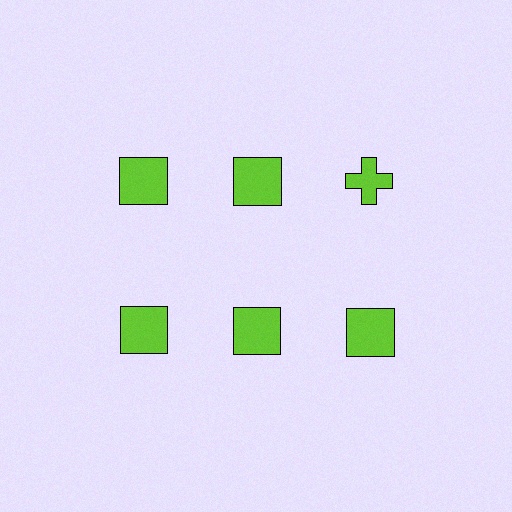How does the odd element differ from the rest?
It has a different shape: cross instead of square.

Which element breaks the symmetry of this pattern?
The lime cross in the top row, center column breaks the symmetry. All other shapes are lime squares.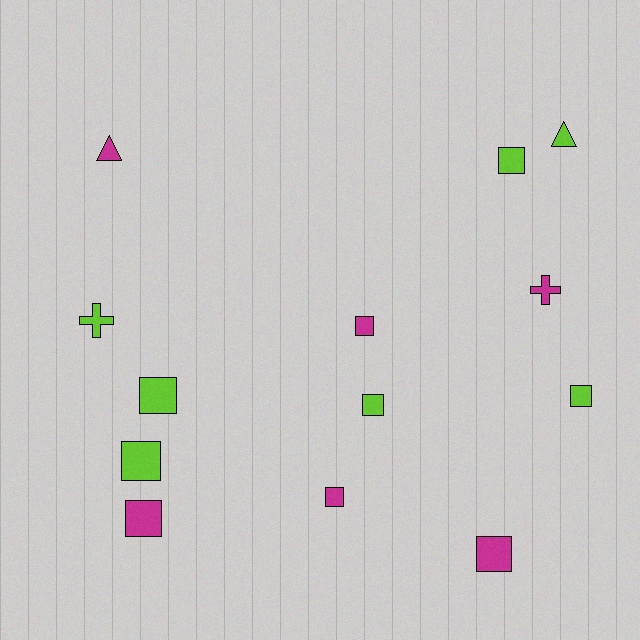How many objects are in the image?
There are 13 objects.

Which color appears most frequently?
Lime, with 7 objects.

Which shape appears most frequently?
Square, with 9 objects.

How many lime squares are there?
There are 5 lime squares.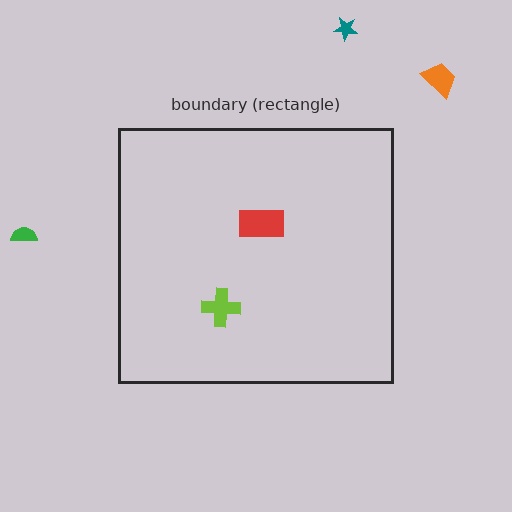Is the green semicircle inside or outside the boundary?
Outside.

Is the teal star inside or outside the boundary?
Outside.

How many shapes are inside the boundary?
2 inside, 3 outside.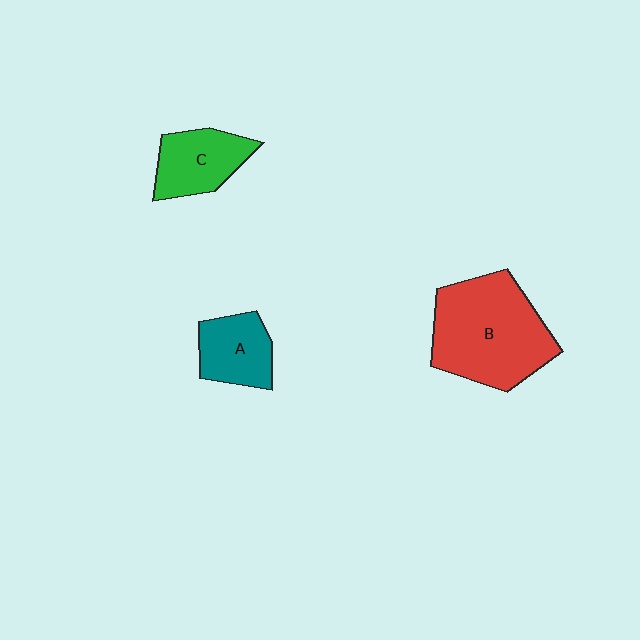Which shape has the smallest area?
Shape A (teal).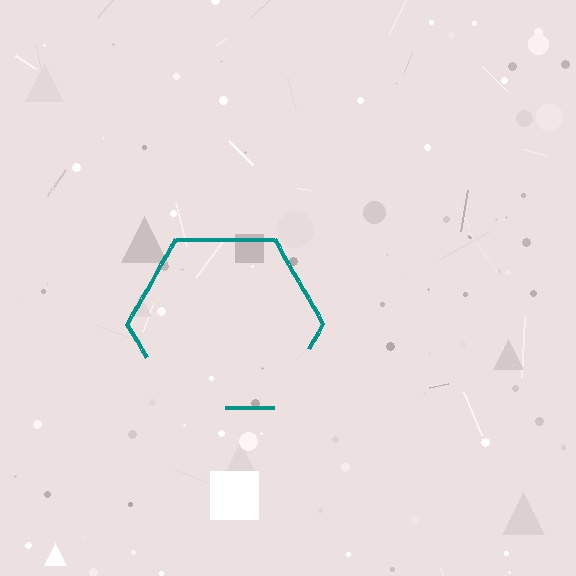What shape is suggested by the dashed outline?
The dashed outline suggests a hexagon.